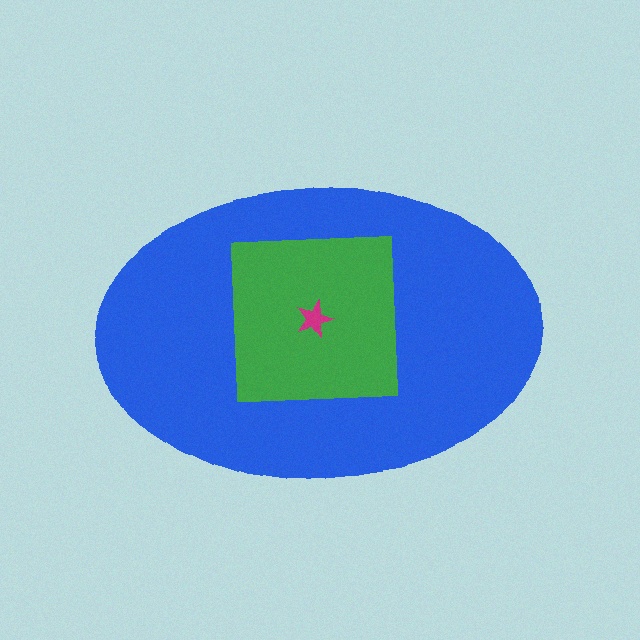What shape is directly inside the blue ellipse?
The green square.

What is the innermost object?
The magenta star.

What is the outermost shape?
The blue ellipse.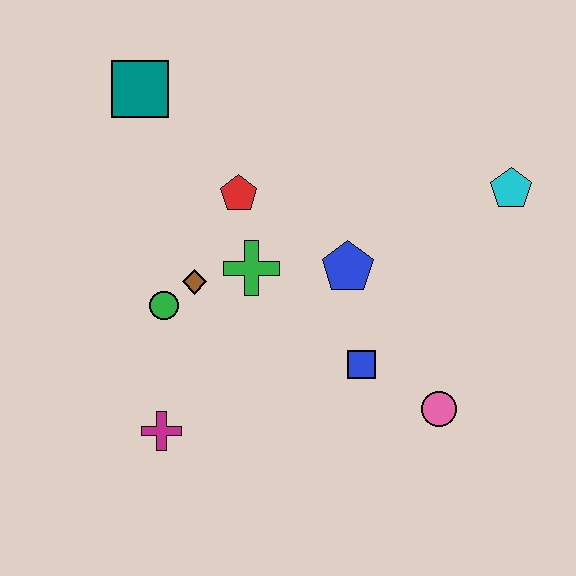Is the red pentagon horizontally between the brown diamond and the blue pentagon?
Yes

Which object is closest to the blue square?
The pink circle is closest to the blue square.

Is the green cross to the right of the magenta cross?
Yes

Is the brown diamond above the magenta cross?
Yes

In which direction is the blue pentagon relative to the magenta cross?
The blue pentagon is to the right of the magenta cross.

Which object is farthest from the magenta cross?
The cyan pentagon is farthest from the magenta cross.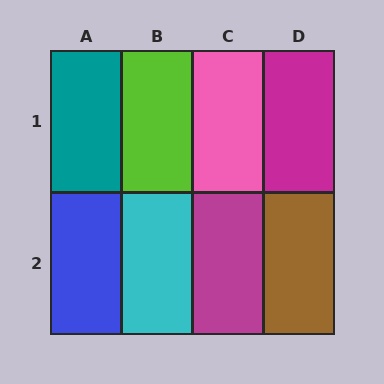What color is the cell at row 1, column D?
Magenta.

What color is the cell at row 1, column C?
Pink.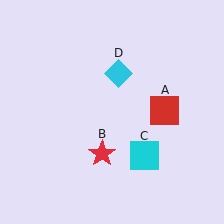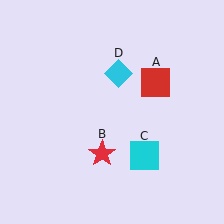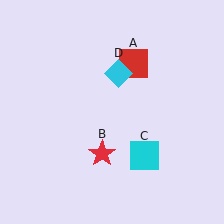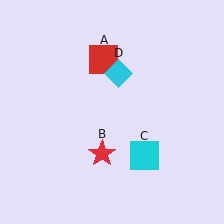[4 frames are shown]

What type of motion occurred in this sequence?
The red square (object A) rotated counterclockwise around the center of the scene.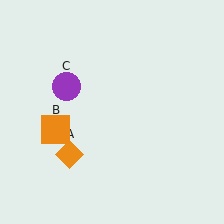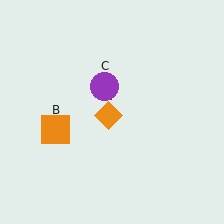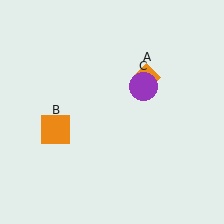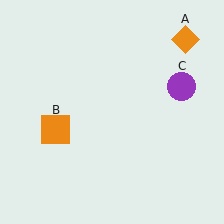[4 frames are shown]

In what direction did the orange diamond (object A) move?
The orange diamond (object A) moved up and to the right.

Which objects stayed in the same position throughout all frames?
Orange square (object B) remained stationary.